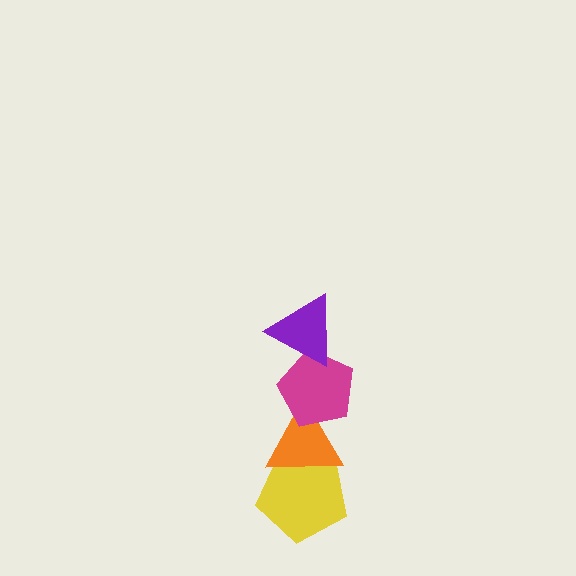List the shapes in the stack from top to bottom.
From top to bottom: the purple triangle, the magenta pentagon, the orange triangle, the yellow pentagon.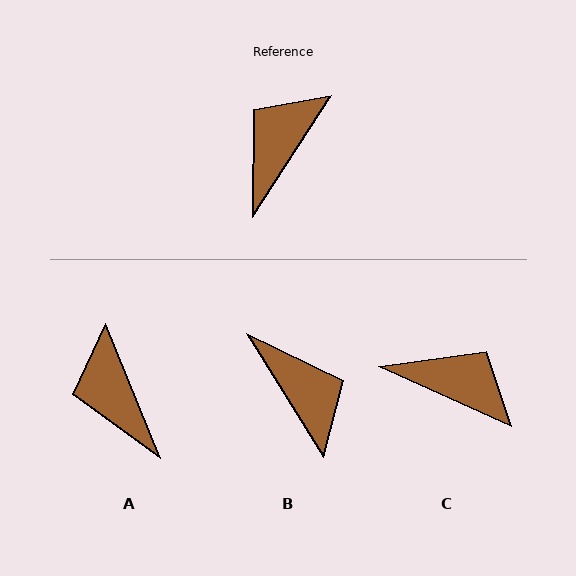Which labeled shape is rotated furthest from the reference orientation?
B, about 115 degrees away.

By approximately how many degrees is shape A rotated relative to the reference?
Approximately 55 degrees counter-clockwise.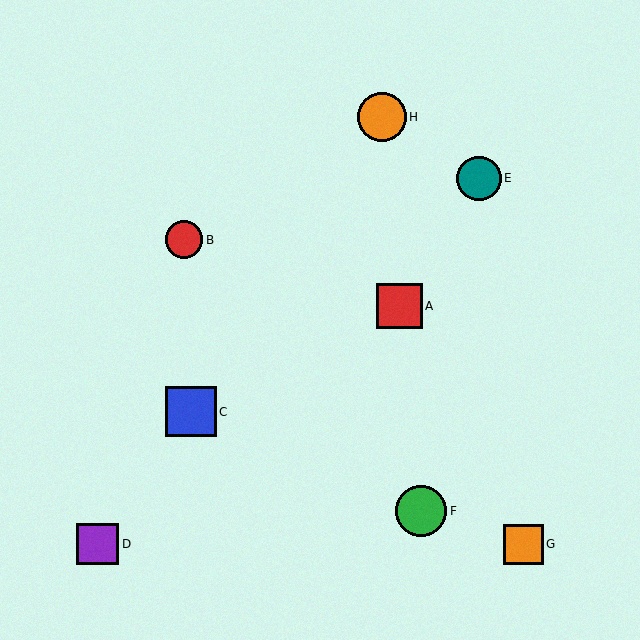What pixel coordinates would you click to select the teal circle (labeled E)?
Click at (479, 178) to select the teal circle E.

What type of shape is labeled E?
Shape E is a teal circle.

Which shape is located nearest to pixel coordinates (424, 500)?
The green circle (labeled F) at (421, 511) is nearest to that location.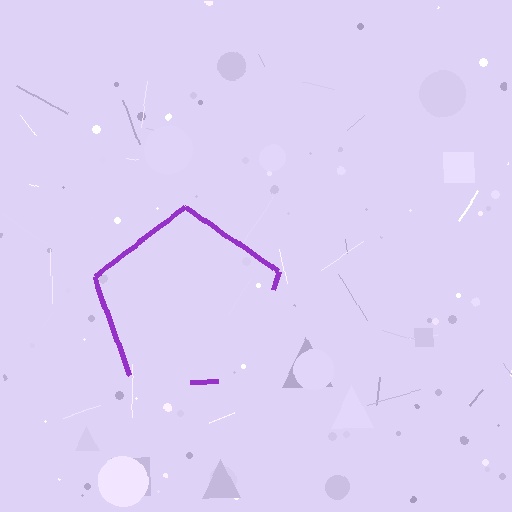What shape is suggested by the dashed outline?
The dashed outline suggests a pentagon.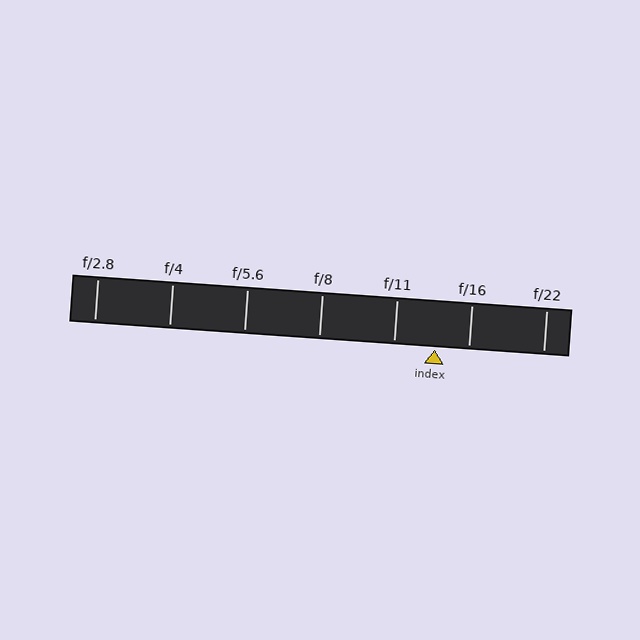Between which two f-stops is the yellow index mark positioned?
The index mark is between f/11 and f/16.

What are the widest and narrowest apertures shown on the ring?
The widest aperture shown is f/2.8 and the narrowest is f/22.